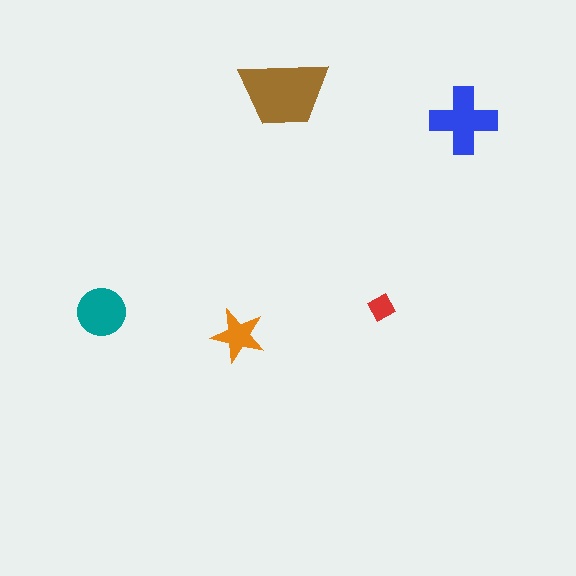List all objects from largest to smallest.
The brown trapezoid, the blue cross, the teal circle, the orange star, the red diamond.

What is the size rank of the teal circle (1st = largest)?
3rd.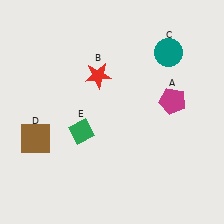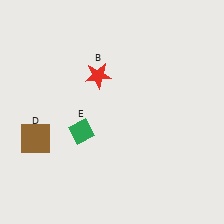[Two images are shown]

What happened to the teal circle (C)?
The teal circle (C) was removed in Image 2. It was in the top-right area of Image 1.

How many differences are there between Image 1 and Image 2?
There are 2 differences between the two images.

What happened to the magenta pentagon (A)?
The magenta pentagon (A) was removed in Image 2. It was in the top-right area of Image 1.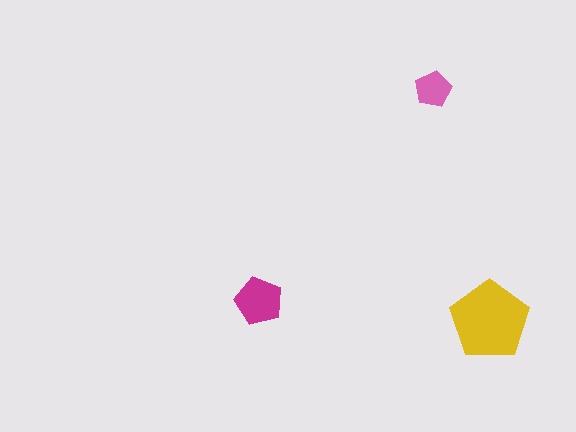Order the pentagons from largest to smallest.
the yellow one, the magenta one, the pink one.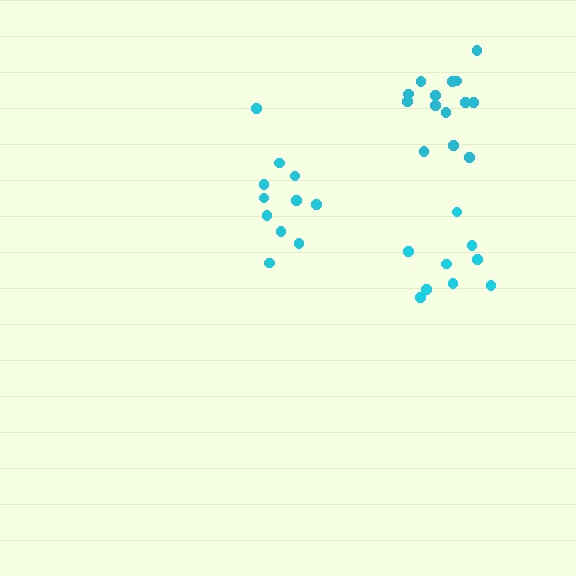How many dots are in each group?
Group 1: 9 dots, Group 2: 11 dots, Group 3: 14 dots (34 total).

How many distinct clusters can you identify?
There are 3 distinct clusters.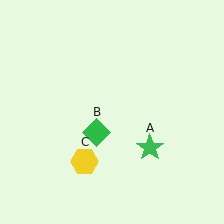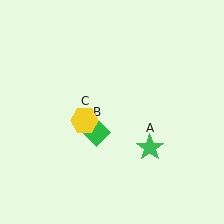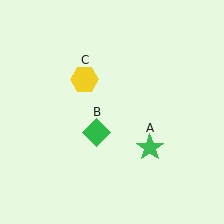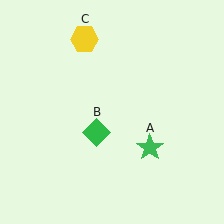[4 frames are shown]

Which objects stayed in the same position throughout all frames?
Green star (object A) and green diamond (object B) remained stationary.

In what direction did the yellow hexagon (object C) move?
The yellow hexagon (object C) moved up.